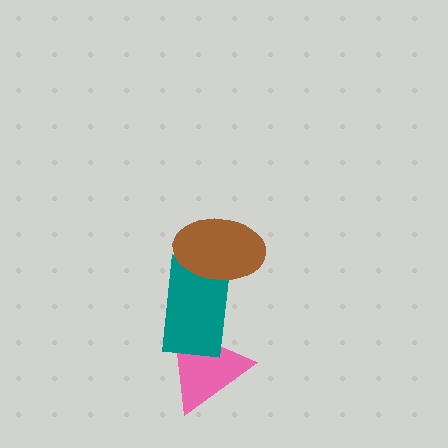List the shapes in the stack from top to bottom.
From top to bottom: the brown ellipse, the teal rectangle, the pink triangle.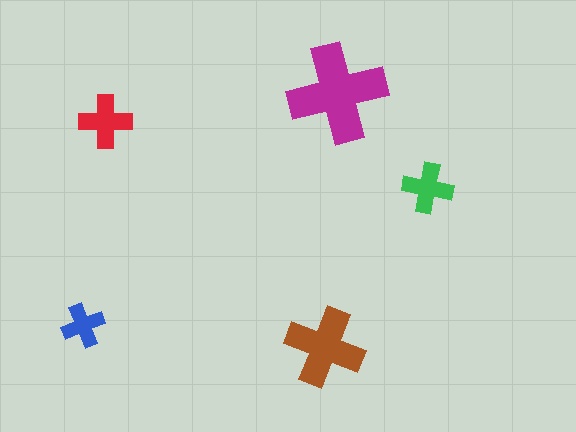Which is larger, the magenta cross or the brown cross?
The magenta one.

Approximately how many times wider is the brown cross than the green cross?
About 1.5 times wider.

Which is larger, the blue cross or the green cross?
The green one.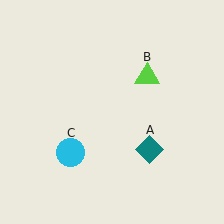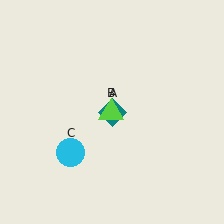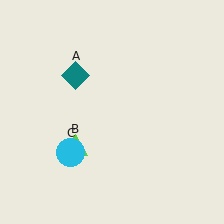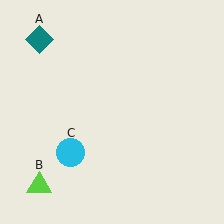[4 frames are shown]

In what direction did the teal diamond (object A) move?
The teal diamond (object A) moved up and to the left.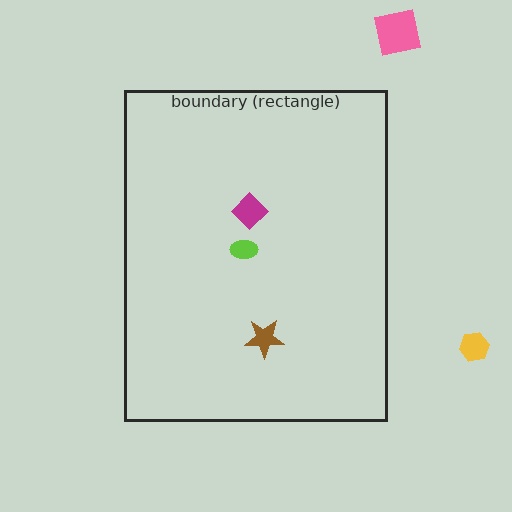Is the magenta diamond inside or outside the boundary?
Inside.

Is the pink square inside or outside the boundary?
Outside.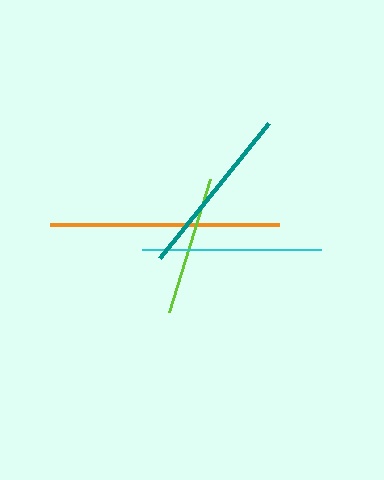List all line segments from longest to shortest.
From longest to shortest: orange, cyan, teal, lime.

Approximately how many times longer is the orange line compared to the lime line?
The orange line is approximately 1.6 times the length of the lime line.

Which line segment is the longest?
The orange line is the longest at approximately 229 pixels.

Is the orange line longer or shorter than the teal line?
The orange line is longer than the teal line.